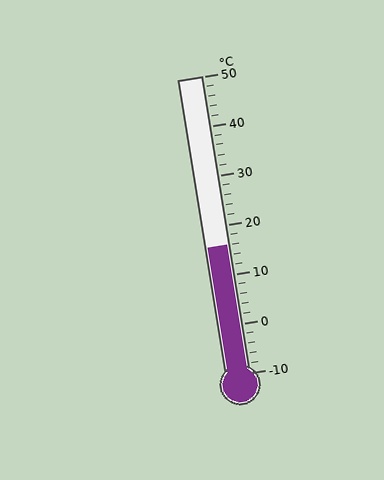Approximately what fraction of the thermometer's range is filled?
The thermometer is filled to approximately 45% of its range.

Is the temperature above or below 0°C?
The temperature is above 0°C.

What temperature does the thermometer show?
The thermometer shows approximately 16°C.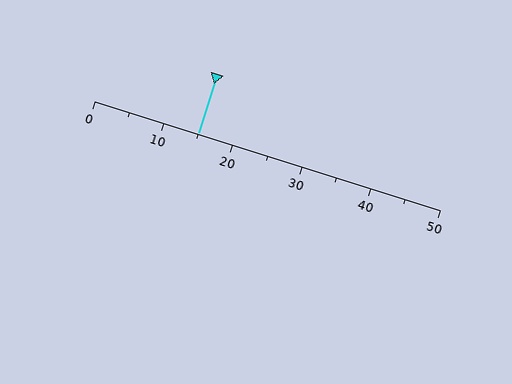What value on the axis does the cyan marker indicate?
The marker indicates approximately 15.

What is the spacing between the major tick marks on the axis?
The major ticks are spaced 10 apart.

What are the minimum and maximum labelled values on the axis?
The axis runs from 0 to 50.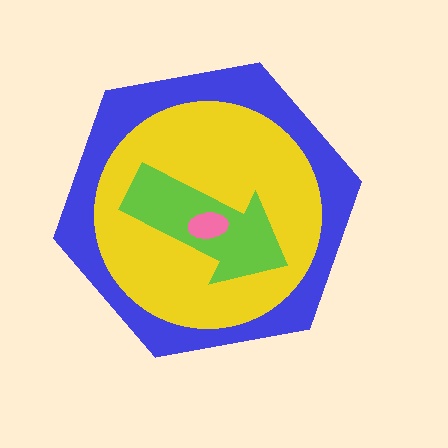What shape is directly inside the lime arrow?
The pink ellipse.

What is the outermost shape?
The blue hexagon.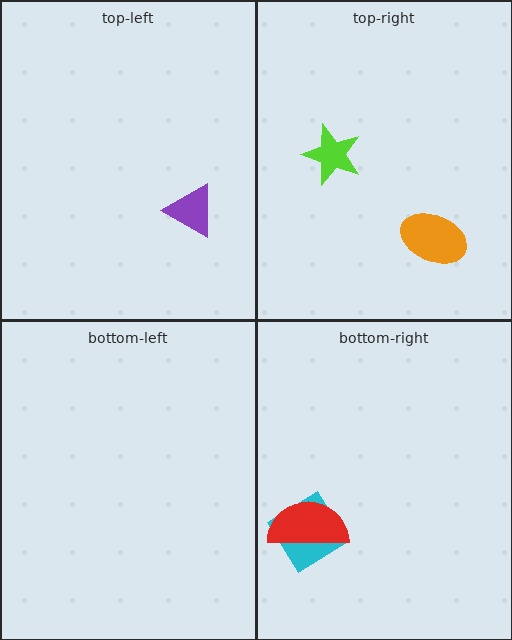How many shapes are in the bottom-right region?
2.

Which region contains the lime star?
The top-right region.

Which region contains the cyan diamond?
The bottom-right region.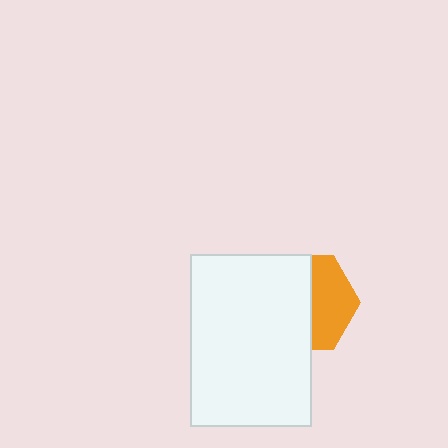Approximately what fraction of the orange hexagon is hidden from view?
Roughly 56% of the orange hexagon is hidden behind the white rectangle.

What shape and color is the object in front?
The object in front is a white rectangle.